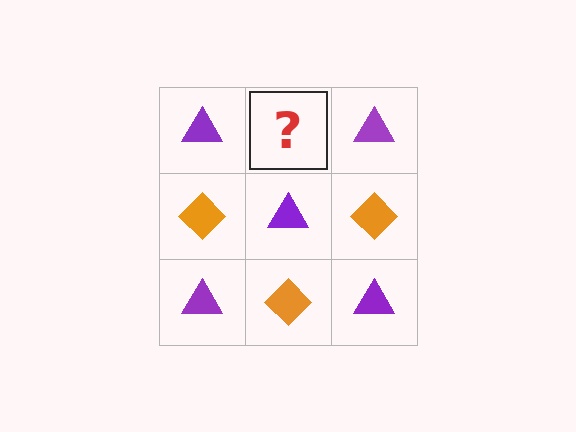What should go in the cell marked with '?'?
The missing cell should contain an orange diamond.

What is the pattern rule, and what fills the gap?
The rule is that it alternates purple triangle and orange diamond in a checkerboard pattern. The gap should be filled with an orange diamond.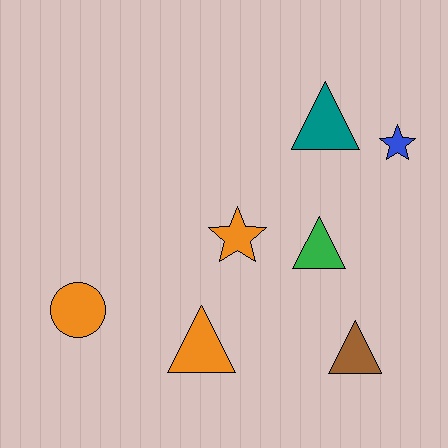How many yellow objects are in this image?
There are no yellow objects.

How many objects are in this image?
There are 7 objects.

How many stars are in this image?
There are 2 stars.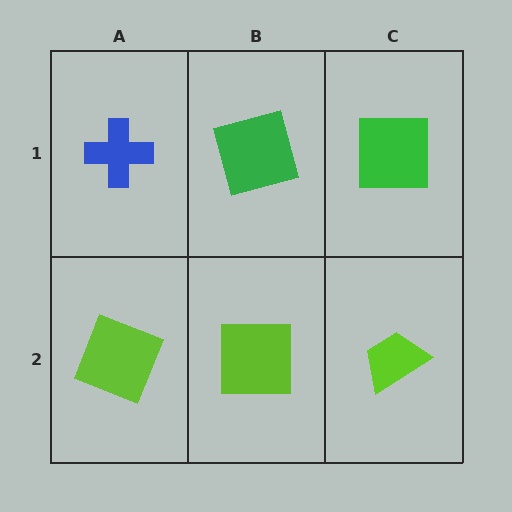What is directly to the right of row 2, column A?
A lime square.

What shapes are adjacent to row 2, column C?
A green square (row 1, column C), a lime square (row 2, column B).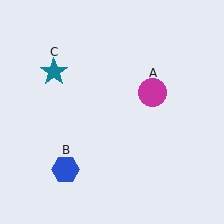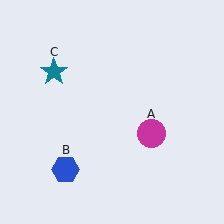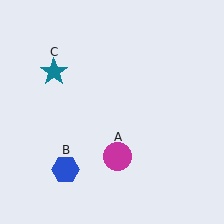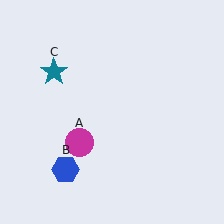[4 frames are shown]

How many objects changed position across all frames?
1 object changed position: magenta circle (object A).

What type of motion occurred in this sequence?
The magenta circle (object A) rotated clockwise around the center of the scene.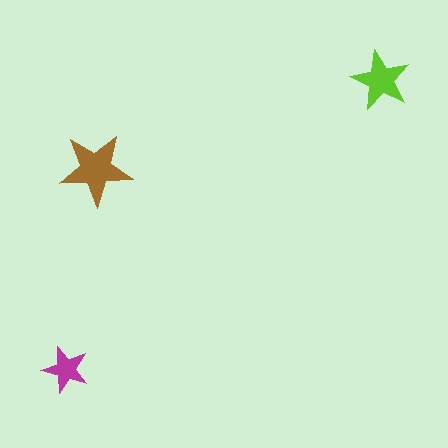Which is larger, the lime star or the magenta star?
The lime one.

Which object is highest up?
The lime star is topmost.